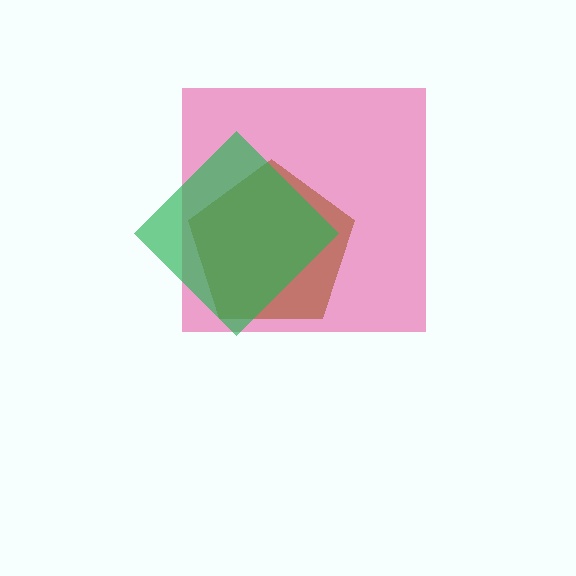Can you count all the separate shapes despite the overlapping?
Yes, there are 3 separate shapes.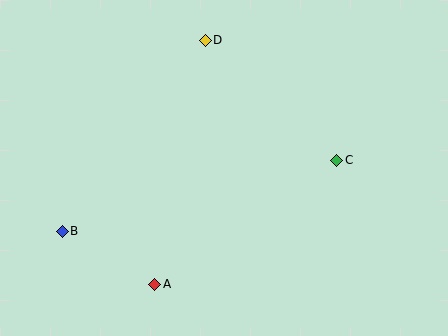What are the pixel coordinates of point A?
Point A is at (155, 284).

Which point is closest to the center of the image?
Point C at (337, 160) is closest to the center.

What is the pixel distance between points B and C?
The distance between B and C is 284 pixels.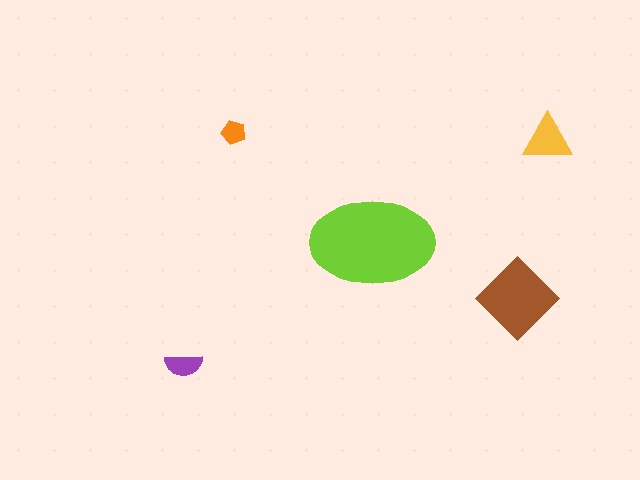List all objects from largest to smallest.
The lime ellipse, the brown diamond, the yellow triangle, the purple semicircle, the orange pentagon.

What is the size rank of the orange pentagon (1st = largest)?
5th.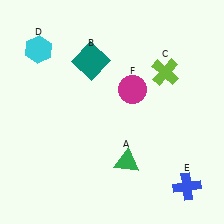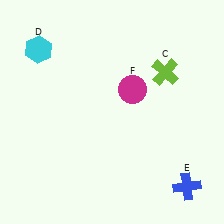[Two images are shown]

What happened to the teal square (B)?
The teal square (B) was removed in Image 2. It was in the top-left area of Image 1.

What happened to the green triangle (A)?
The green triangle (A) was removed in Image 2. It was in the bottom-right area of Image 1.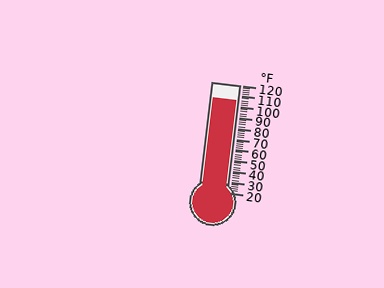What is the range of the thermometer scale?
The thermometer scale ranges from 20°F to 120°F.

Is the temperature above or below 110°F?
The temperature is below 110°F.